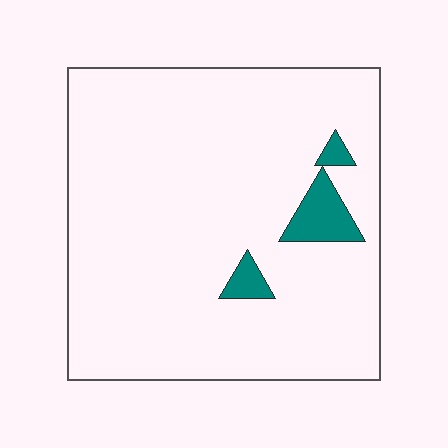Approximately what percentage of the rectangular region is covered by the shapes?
Approximately 5%.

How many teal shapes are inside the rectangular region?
3.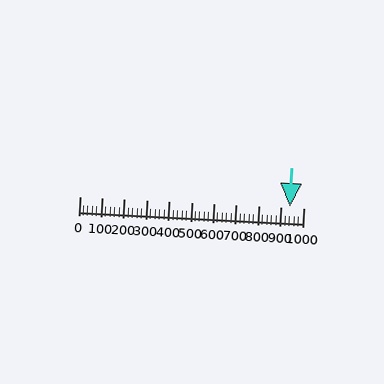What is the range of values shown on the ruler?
The ruler shows values from 0 to 1000.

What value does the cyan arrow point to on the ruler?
The cyan arrow points to approximately 940.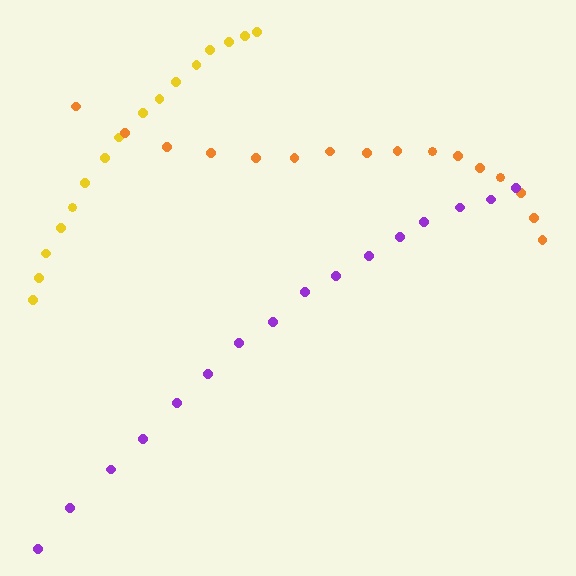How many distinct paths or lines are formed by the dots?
There are 3 distinct paths.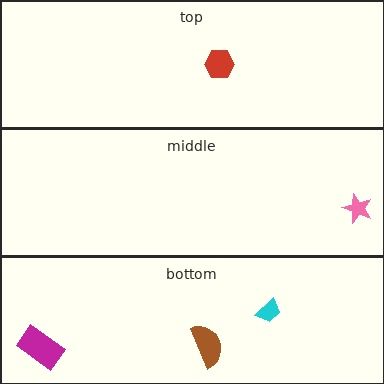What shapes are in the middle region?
The pink star.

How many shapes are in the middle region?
1.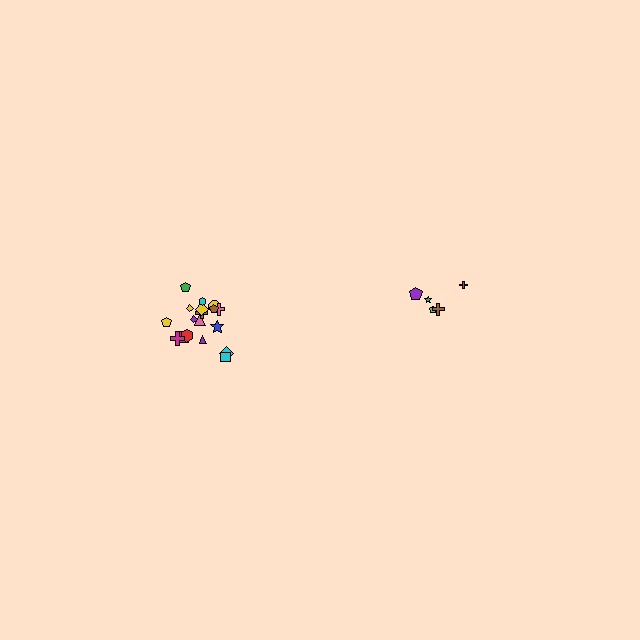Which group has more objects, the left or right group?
The left group.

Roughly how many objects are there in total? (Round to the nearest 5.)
Roughly 25 objects in total.